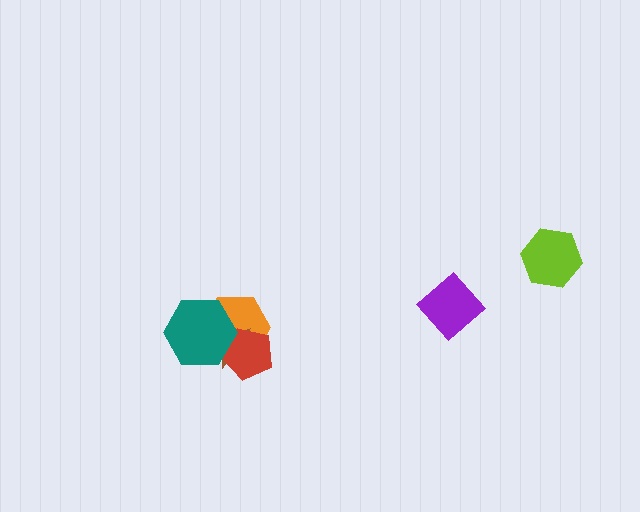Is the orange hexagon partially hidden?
Yes, it is partially covered by another shape.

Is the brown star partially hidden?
Yes, it is partially covered by another shape.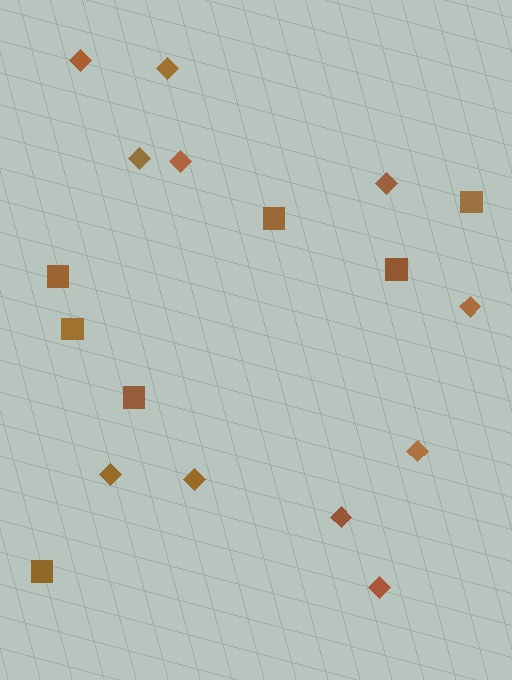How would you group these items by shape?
There are 2 groups: one group of diamonds (11) and one group of squares (7).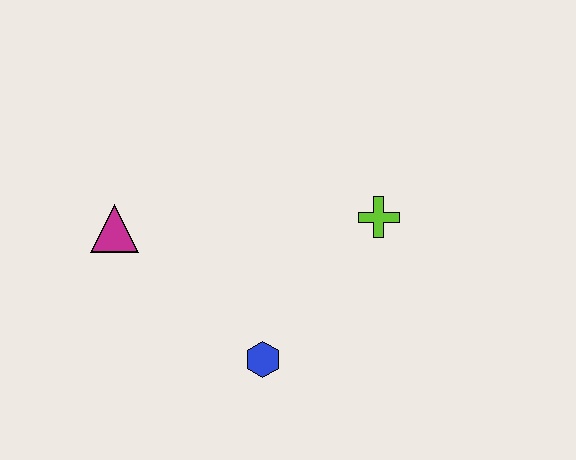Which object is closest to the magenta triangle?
The blue hexagon is closest to the magenta triangle.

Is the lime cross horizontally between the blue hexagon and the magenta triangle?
No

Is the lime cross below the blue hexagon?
No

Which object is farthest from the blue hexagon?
The magenta triangle is farthest from the blue hexagon.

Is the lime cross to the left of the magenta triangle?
No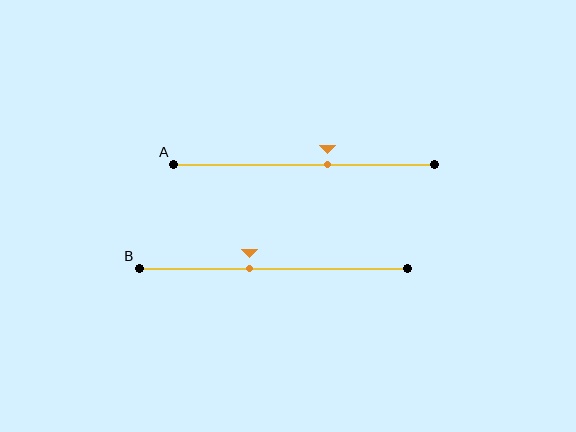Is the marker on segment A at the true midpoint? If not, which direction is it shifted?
No, the marker on segment A is shifted to the right by about 9% of the segment length.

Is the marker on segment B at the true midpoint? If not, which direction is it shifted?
No, the marker on segment B is shifted to the left by about 9% of the segment length.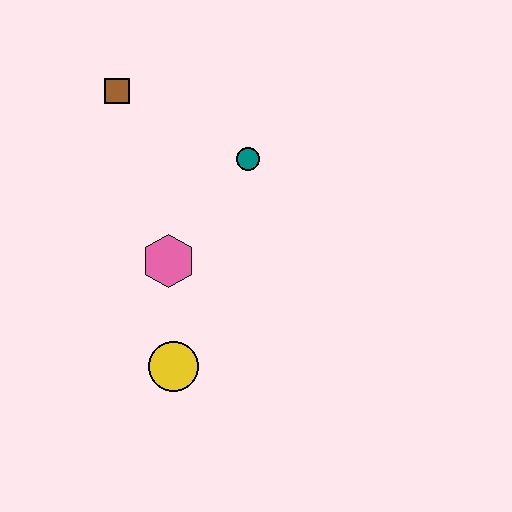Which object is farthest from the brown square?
The yellow circle is farthest from the brown square.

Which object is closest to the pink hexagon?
The yellow circle is closest to the pink hexagon.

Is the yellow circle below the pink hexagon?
Yes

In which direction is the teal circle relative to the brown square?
The teal circle is to the right of the brown square.